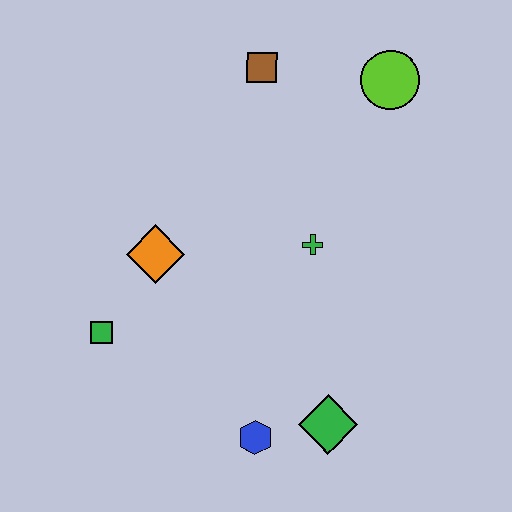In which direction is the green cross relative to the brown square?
The green cross is below the brown square.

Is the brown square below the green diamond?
No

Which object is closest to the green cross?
The orange diamond is closest to the green cross.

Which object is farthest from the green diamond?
The brown square is farthest from the green diamond.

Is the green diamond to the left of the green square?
No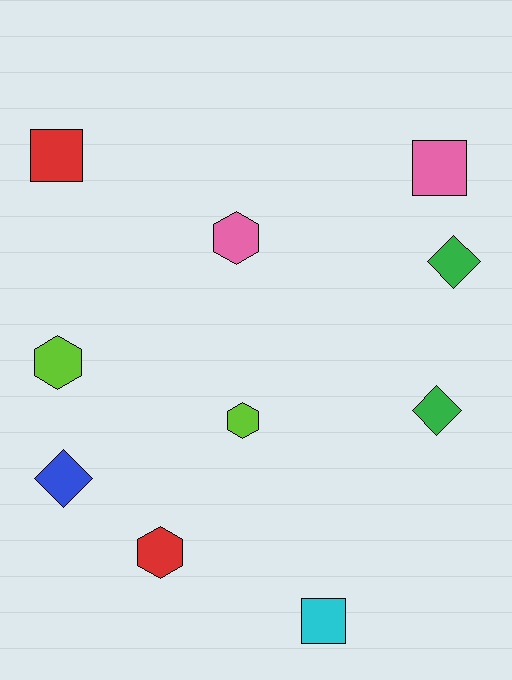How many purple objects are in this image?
There are no purple objects.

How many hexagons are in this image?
There are 4 hexagons.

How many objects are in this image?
There are 10 objects.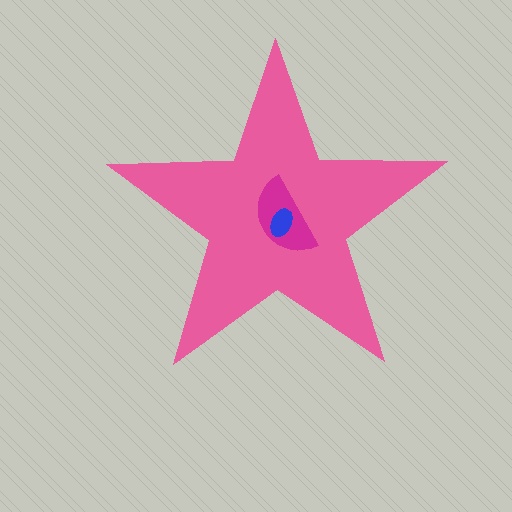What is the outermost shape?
The pink star.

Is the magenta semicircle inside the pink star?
Yes.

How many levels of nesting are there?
3.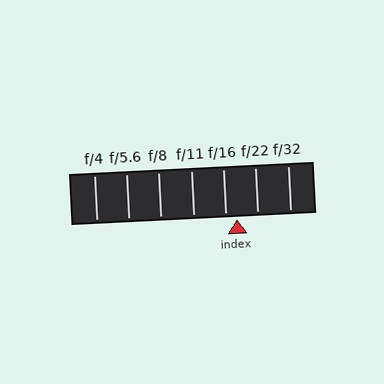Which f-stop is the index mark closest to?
The index mark is closest to f/16.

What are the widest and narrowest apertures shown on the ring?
The widest aperture shown is f/4 and the narrowest is f/32.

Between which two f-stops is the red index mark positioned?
The index mark is between f/16 and f/22.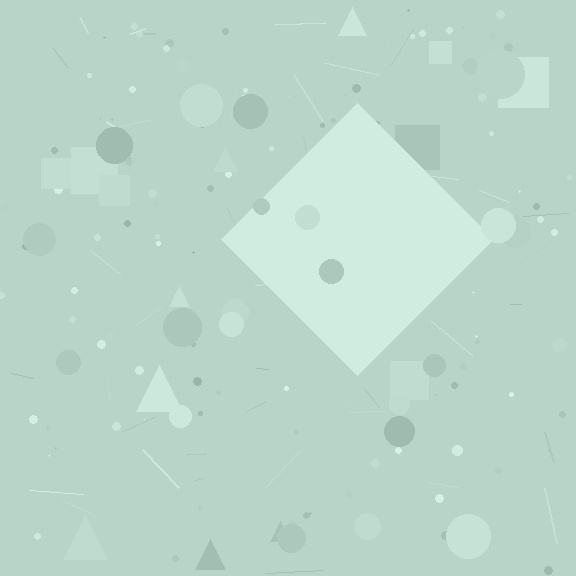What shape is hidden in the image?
A diamond is hidden in the image.